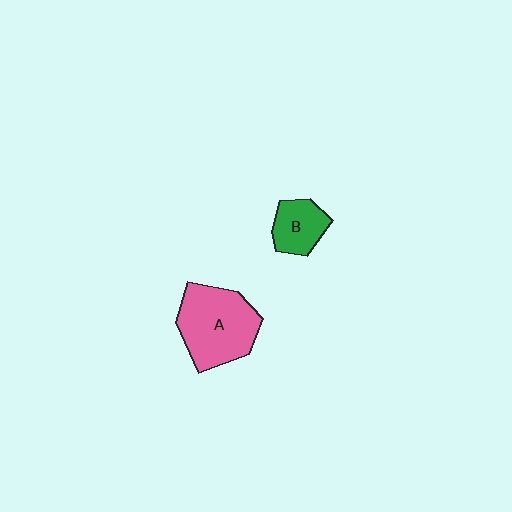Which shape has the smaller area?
Shape B (green).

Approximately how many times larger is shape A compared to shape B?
Approximately 2.1 times.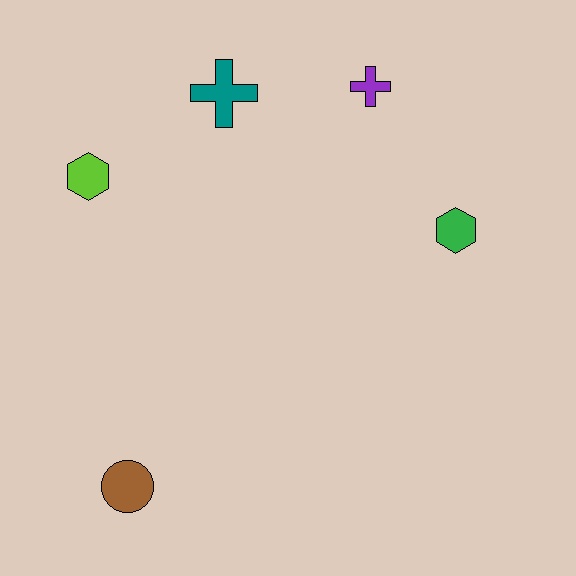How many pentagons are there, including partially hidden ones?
There are no pentagons.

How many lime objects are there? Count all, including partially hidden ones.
There is 1 lime object.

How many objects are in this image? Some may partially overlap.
There are 5 objects.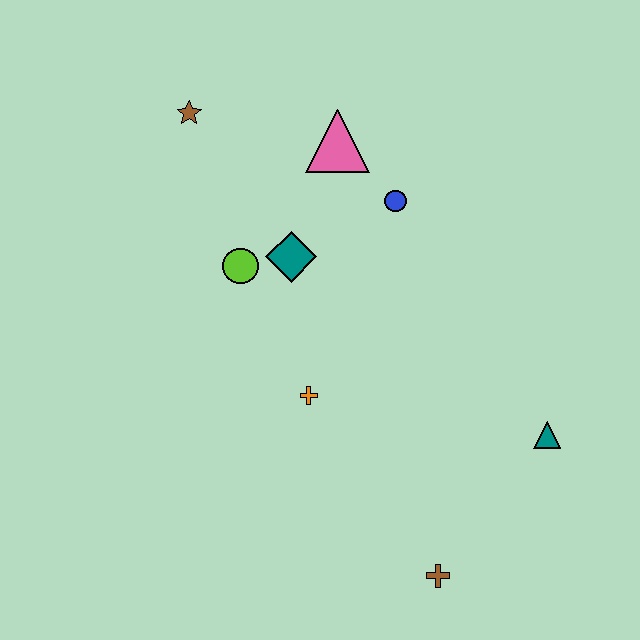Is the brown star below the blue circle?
No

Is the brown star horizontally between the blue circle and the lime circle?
No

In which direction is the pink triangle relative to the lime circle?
The pink triangle is above the lime circle.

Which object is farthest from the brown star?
The brown cross is farthest from the brown star.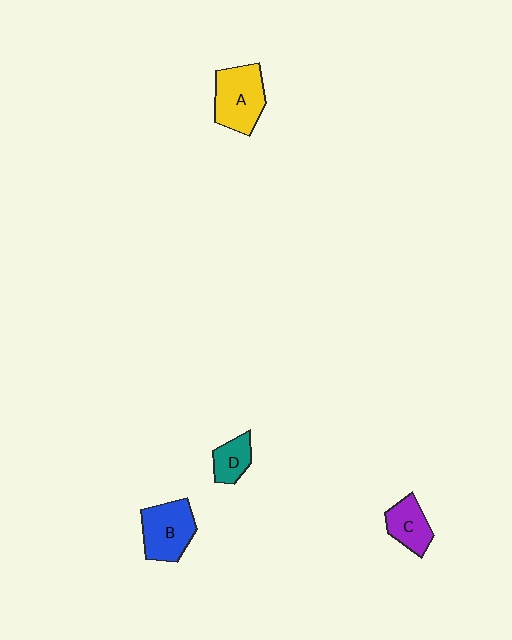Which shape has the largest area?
Shape A (yellow).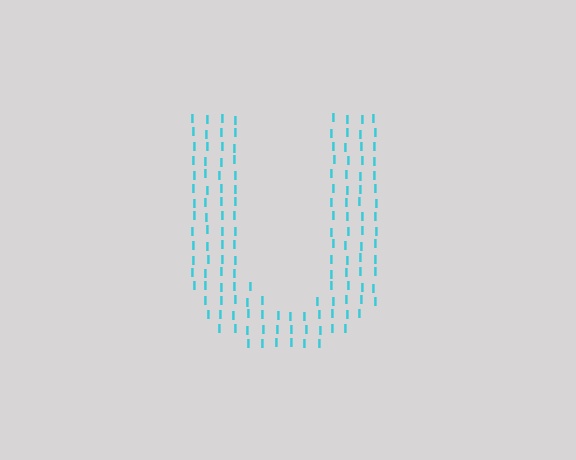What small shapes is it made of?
It is made of small letter I's.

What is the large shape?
The large shape is the letter U.